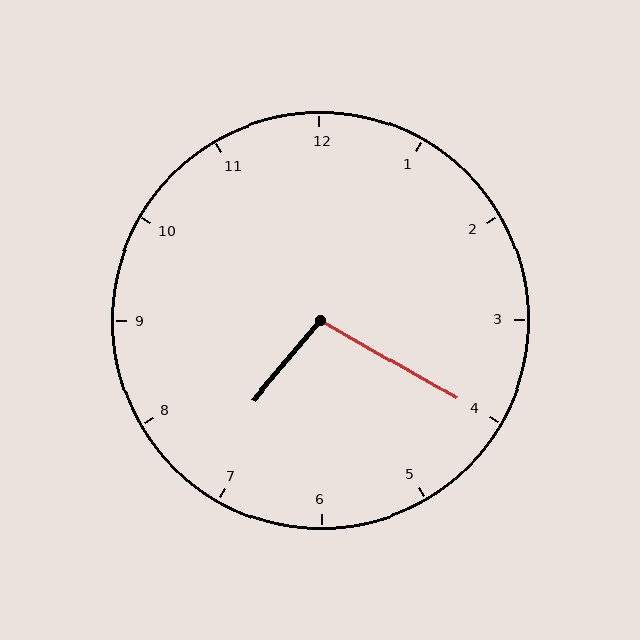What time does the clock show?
7:20.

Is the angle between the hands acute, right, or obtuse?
It is obtuse.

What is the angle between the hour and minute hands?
Approximately 100 degrees.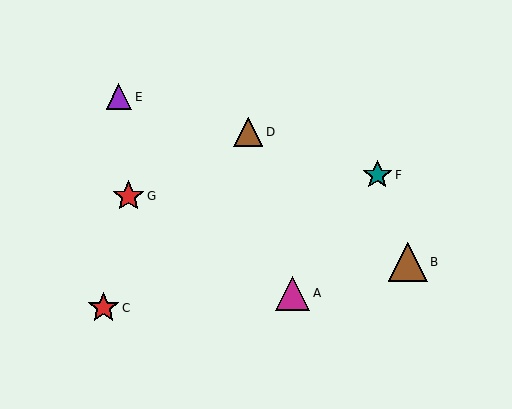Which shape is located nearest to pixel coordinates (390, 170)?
The teal star (labeled F) at (377, 175) is nearest to that location.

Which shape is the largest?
The brown triangle (labeled B) is the largest.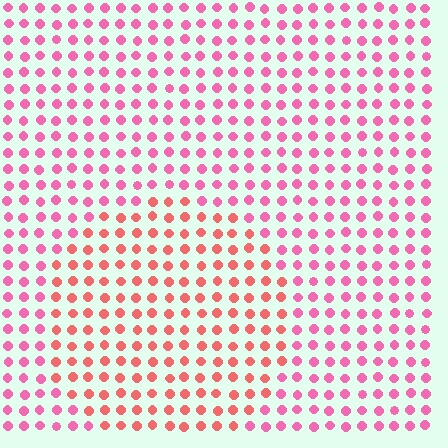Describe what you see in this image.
The image is filled with small pink elements in a uniform arrangement. A circle-shaped region is visible where the elements are tinted to a slightly different hue, forming a subtle color boundary.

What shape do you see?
I see a circle.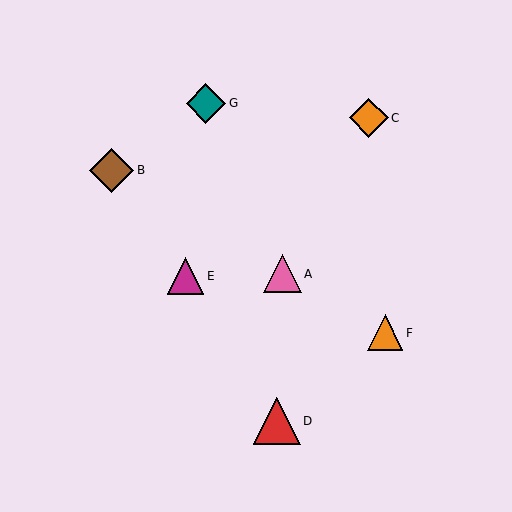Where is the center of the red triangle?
The center of the red triangle is at (277, 421).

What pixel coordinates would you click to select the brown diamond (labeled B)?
Click at (112, 170) to select the brown diamond B.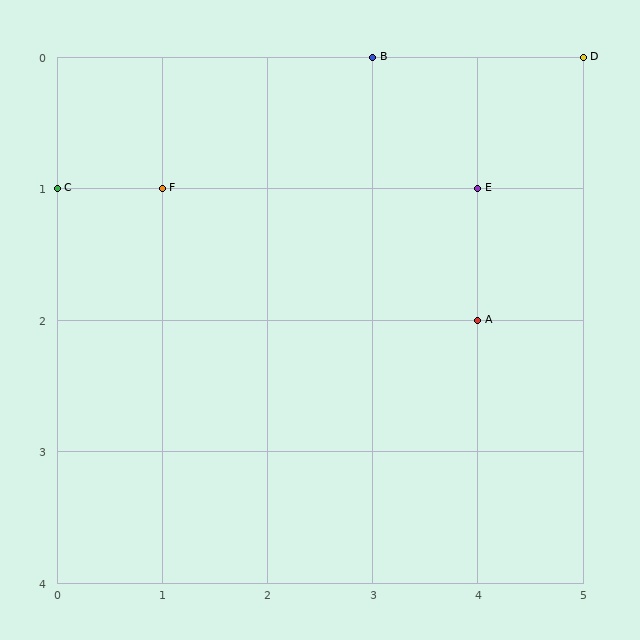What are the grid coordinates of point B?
Point B is at grid coordinates (3, 0).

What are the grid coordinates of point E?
Point E is at grid coordinates (4, 1).